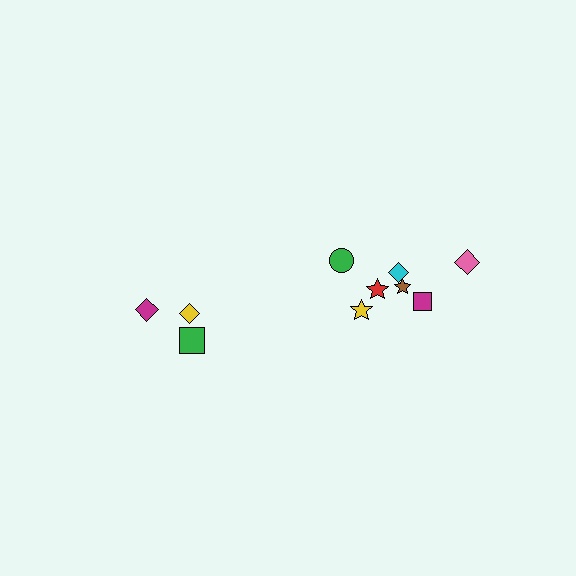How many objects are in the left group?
There are 3 objects.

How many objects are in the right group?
There are 7 objects.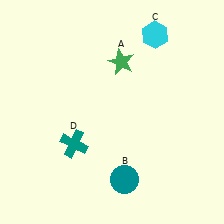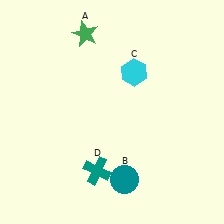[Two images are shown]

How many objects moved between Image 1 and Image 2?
3 objects moved between the two images.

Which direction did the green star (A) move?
The green star (A) moved left.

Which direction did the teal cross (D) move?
The teal cross (D) moved down.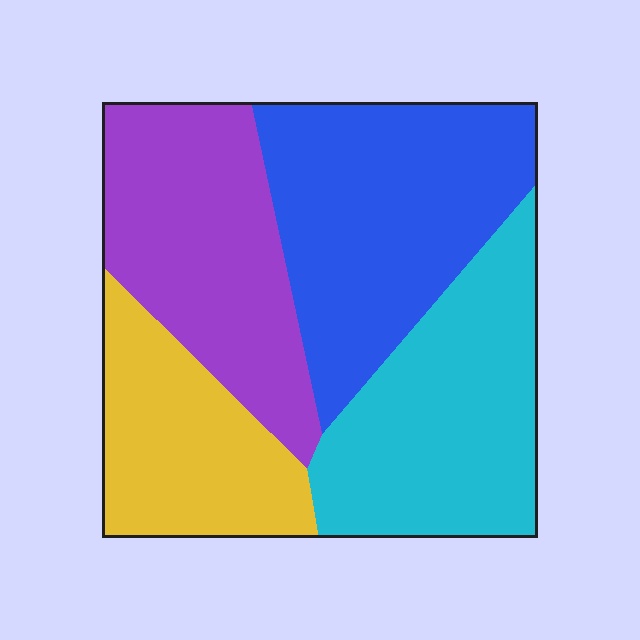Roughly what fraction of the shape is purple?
Purple takes up about one quarter (1/4) of the shape.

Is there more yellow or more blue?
Blue.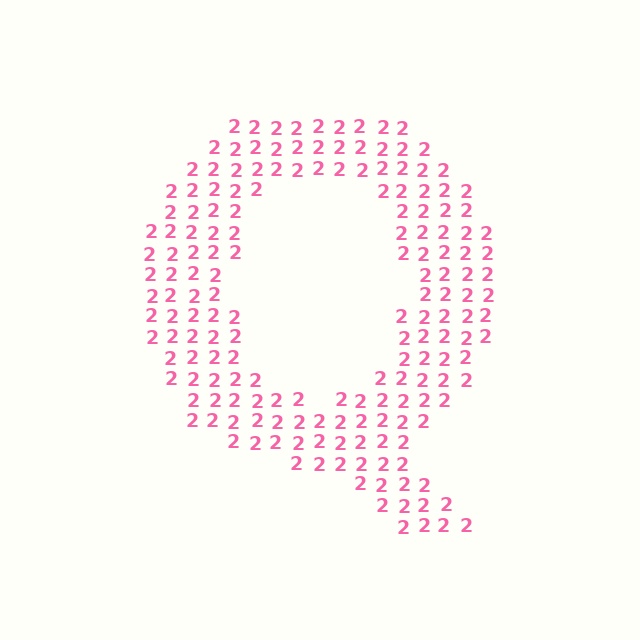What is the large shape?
The large shape is the letter Q.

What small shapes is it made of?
It is made of small digit 2's.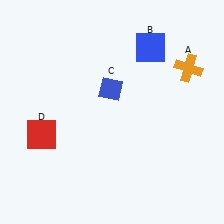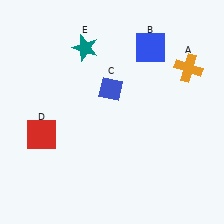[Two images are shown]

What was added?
A teal star (E) was added in Image 2.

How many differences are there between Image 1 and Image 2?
There is 1 difference between the two images.